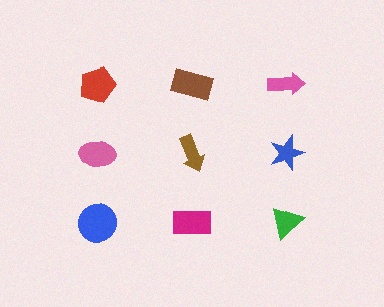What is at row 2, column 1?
A pink ellipse.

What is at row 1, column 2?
A brown rectangle.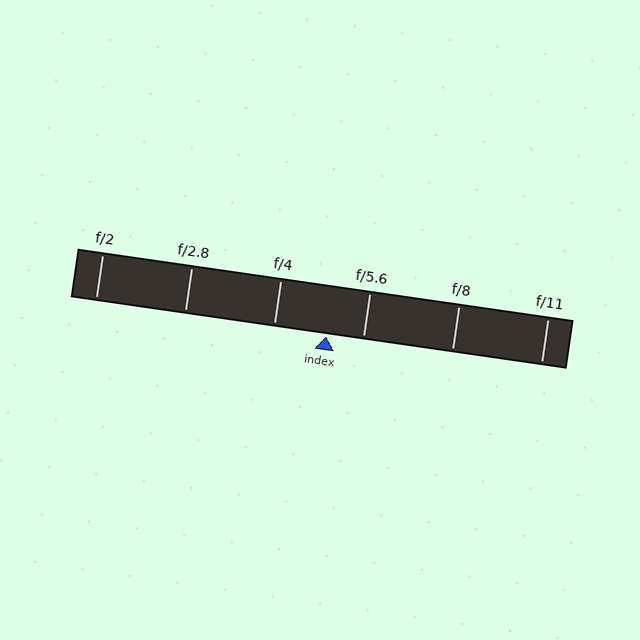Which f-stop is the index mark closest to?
The index mark is closest to f/5.6.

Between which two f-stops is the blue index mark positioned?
The index mark is between f/4 and f/5.6.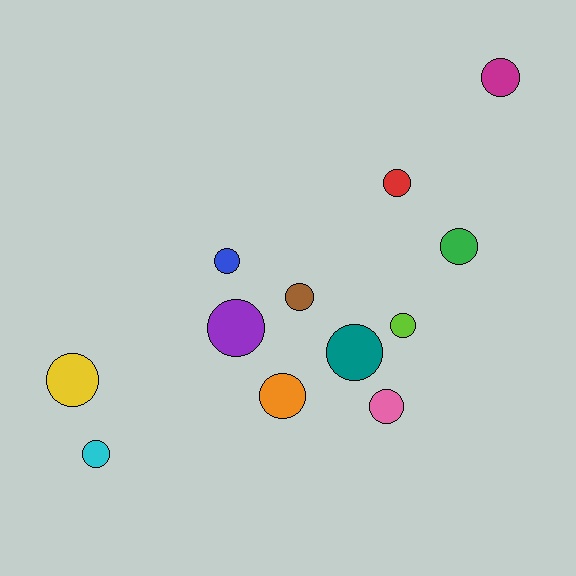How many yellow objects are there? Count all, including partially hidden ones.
There is 1 yellow object.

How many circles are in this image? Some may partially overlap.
There are 12 circles.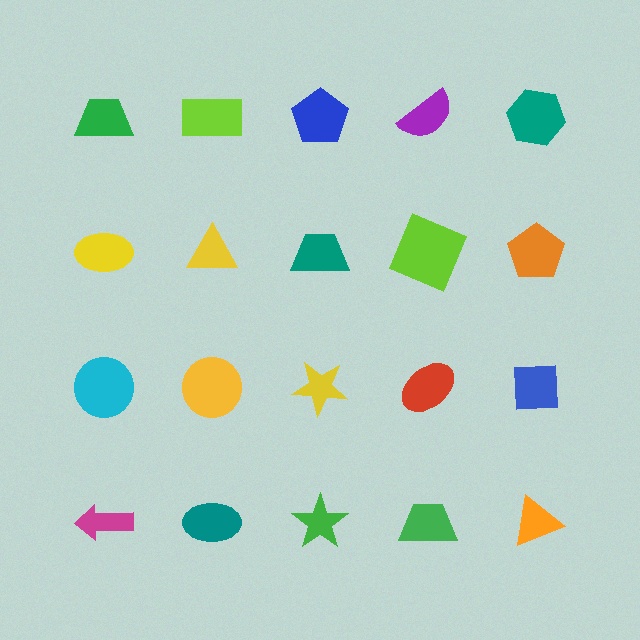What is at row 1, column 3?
A blue pentagon.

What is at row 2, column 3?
A teal trapezoid.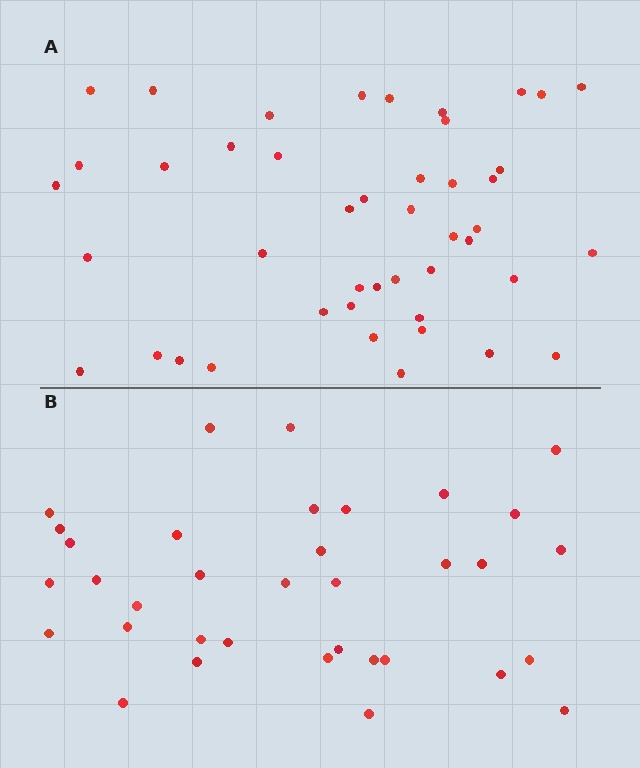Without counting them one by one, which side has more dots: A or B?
Region A (the top region) has more dots.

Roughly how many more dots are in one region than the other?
Region A has roughly 10 or so more dots than region B.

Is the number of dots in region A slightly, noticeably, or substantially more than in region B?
Region A has noticeably more, but not dramatically so. The ratio is roughly 1.3 to 1.